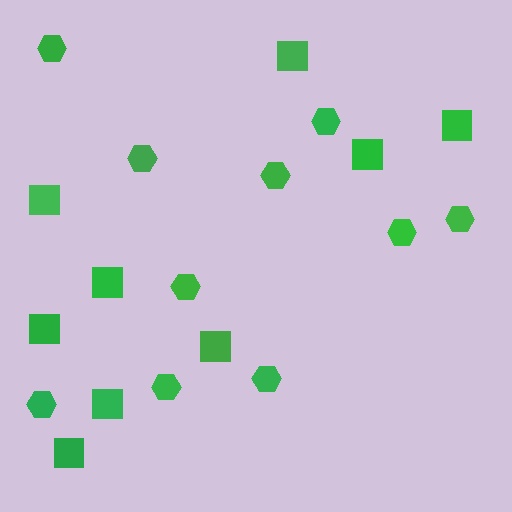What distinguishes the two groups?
There are 2 groups: one group of squares (9) and one group of hexagons (10).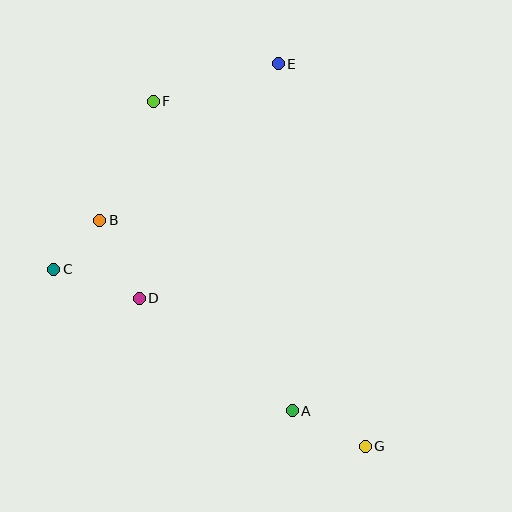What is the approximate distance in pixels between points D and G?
The distance between D and G is approximately 270 pixels.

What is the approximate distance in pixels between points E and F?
The distance between E and F is approximately 131 pixels.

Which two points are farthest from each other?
Points F and G are farthest from each other.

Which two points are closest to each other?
Points B and C are closest to each other.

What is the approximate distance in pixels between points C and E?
The distance between C and E is approximately 305 pixels.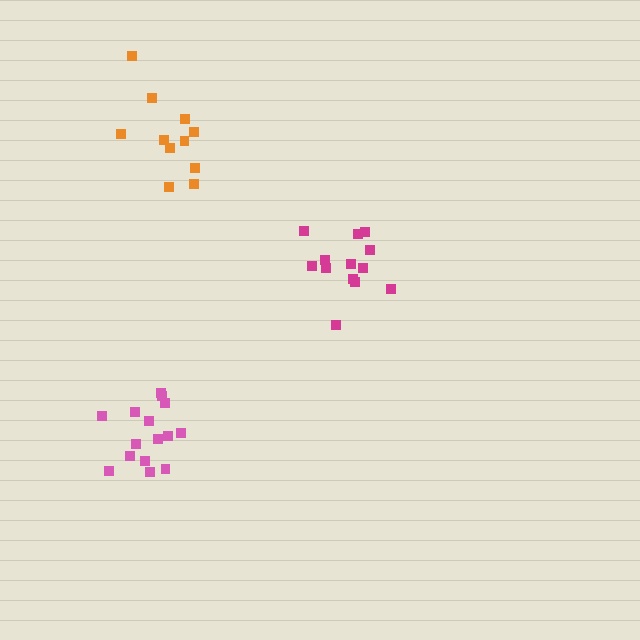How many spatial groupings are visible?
There are 3 spatial groupings.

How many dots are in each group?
Group 1: 13 dots, Group 2: 15 dots, Group 3: 11 dots (39 total).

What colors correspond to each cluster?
The clusters are colored: magenta, pink, orange.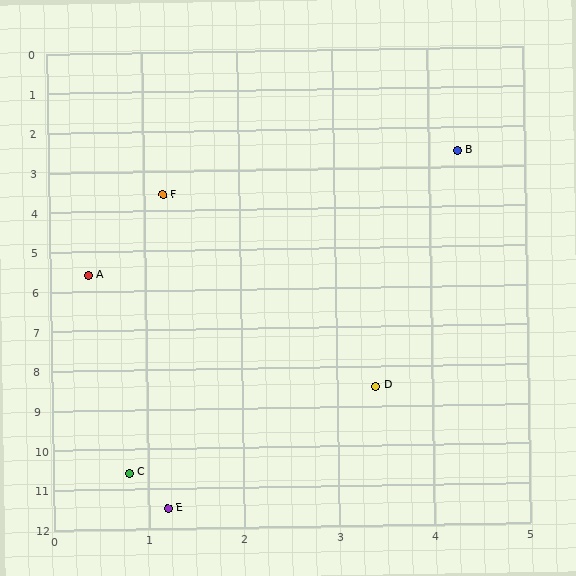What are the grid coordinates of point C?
Point C is at approximately (0.8, 10.6).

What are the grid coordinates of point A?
Point A is at approximately (0.4, 5.6).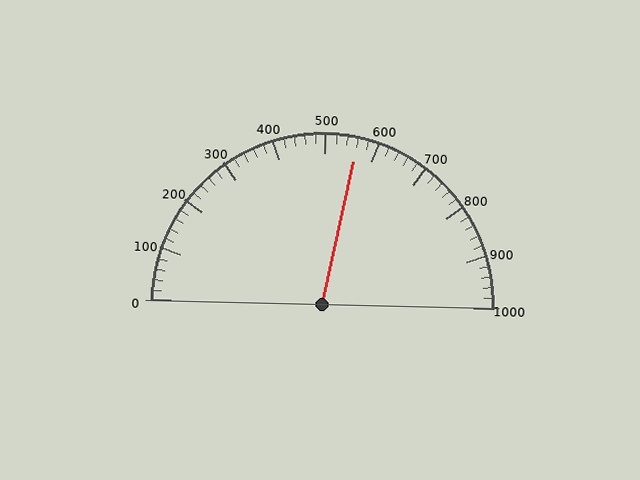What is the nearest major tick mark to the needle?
The nearest major tick mark is 600.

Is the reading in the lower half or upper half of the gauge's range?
The reading is in the upper half of the range (0 to 1000).